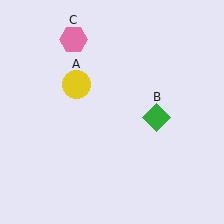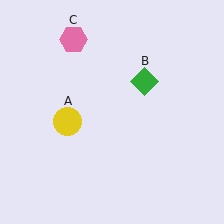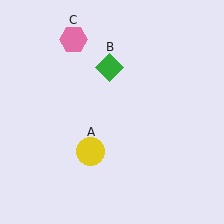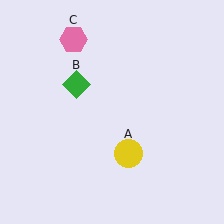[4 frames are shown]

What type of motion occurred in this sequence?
The yellow circle (object A), green diamond (object B) rotated counterclockwise around the center of the scene.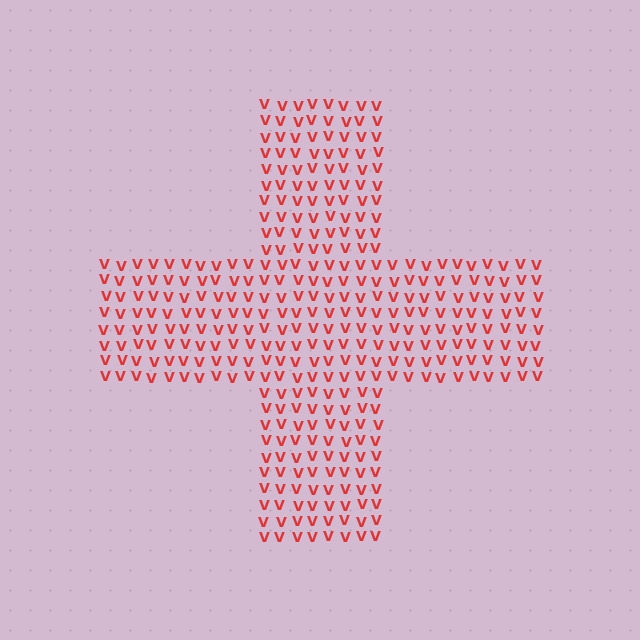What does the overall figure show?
The overall figure shows a cross.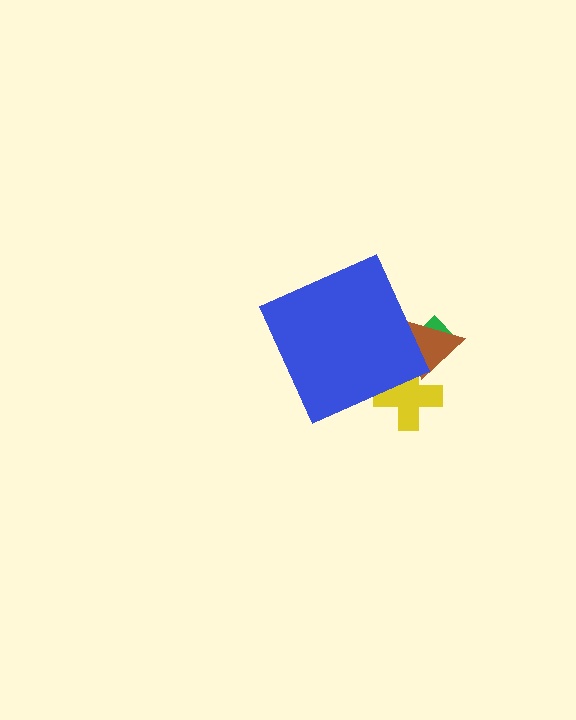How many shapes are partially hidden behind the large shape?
3 shapes are partially hidden.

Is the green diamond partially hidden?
Yes, the green diamond is partially hidden behind the blue diamond.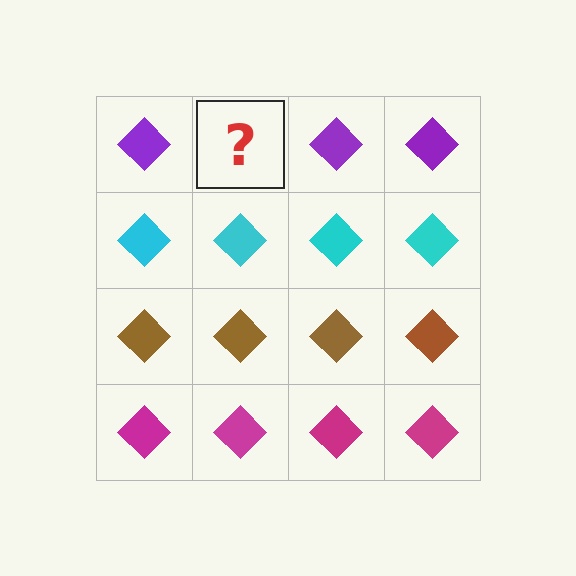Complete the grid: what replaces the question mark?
The question mark should be replaced with a purple diamond.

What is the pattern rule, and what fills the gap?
The rule is that each row has a consistent color. The gap should be filled with a purple diamond.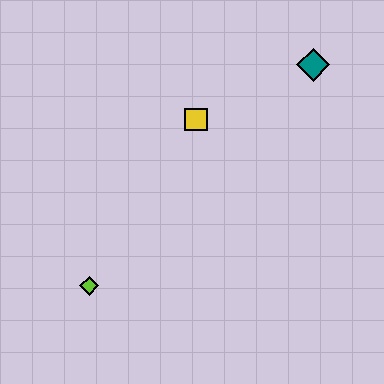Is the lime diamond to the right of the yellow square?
No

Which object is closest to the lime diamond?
The yellow square is closest to the lime diamond.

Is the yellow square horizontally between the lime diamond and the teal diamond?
Yes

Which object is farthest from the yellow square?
The lime diamond is farthest from the yellow square.